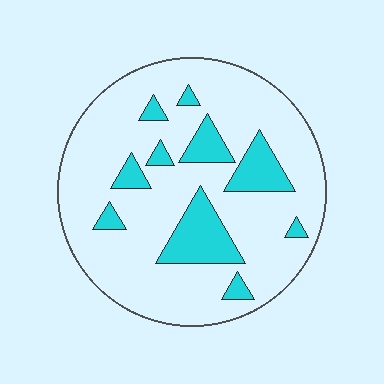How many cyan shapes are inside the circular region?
10.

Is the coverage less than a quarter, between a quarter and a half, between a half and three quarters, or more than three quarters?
Less than a quarter.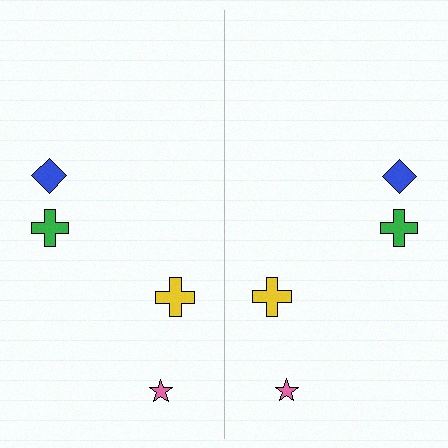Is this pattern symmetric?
Yes, this pattern has bilateral (reflection) symmetry.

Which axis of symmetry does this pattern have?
The pattern has a vertical axis of symmetry running through the center of the image.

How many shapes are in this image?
There are 8 shapes in this image.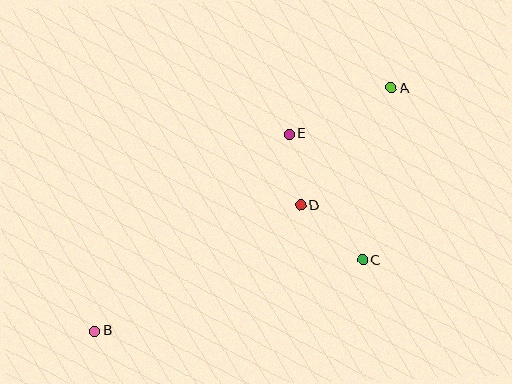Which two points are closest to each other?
Points D and E are closest to each other.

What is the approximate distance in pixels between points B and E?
The distance between B and E is approximately 277 pixels.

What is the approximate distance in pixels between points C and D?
The distance between C and D is approximately 82 pixels.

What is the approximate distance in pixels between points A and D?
The distance between A and D is approximately 148 pixels.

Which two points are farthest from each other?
Points A and B are farthest from each other.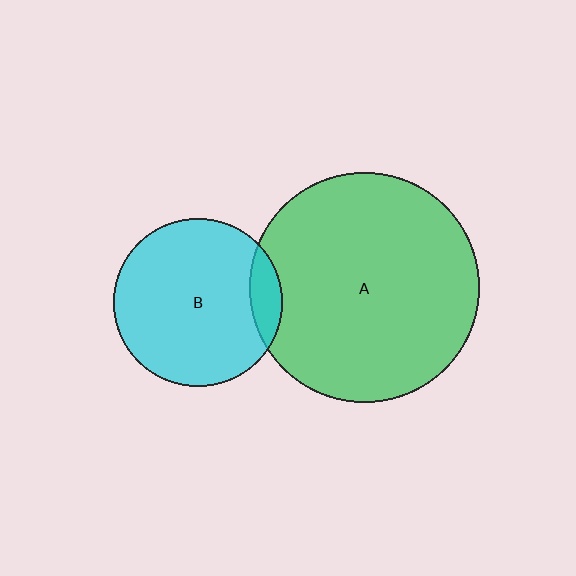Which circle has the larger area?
Circle A (green).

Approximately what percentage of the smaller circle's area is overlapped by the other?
Approximately 10%.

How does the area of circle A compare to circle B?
Approximately 1.9 times.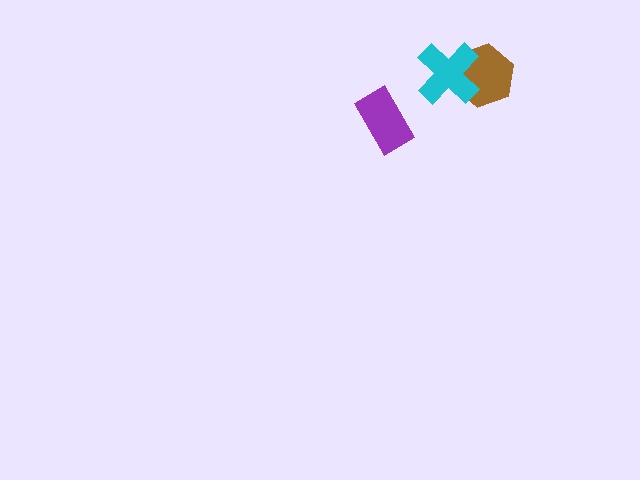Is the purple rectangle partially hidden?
No, no other shape covers it.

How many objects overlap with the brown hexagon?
1 object overlaps with the brown hexagon.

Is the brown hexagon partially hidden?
Yes, it is partially covered by another shape.